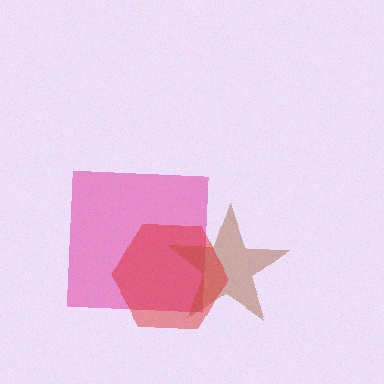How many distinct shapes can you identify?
There are 3 distinct shapes: a pink square, a brown star, a red hexagon.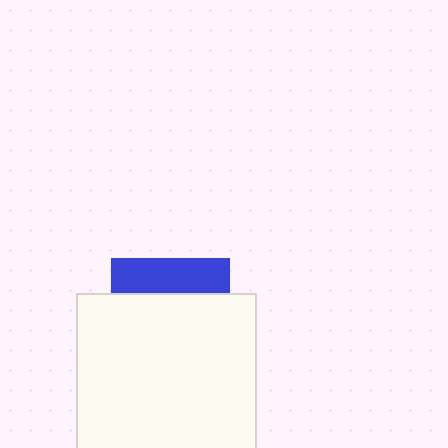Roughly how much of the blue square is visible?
A small part of it is visible (roughly 31%).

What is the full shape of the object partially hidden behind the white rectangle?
The partially hidden object is a blue square.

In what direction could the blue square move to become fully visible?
The blue square could move up. That would shift it out from behind the white rectangle entirely.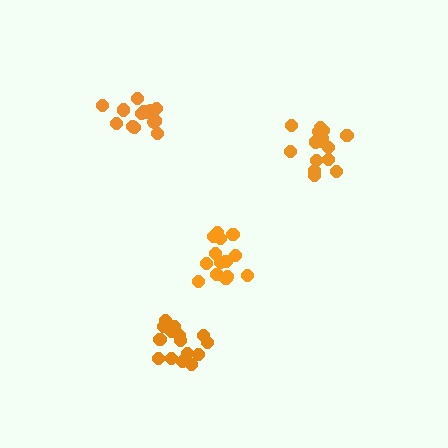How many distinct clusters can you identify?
There are 4 distinct clusters.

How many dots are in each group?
Group 1: 15 dots, Group 2: 15 dots, Group 3: 14 dots, Group 4: 15 dots (59 total).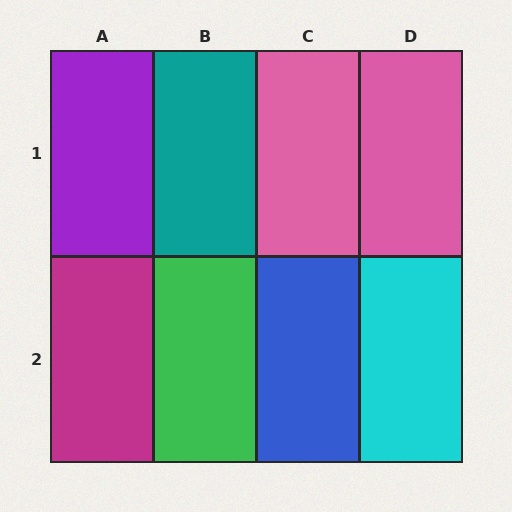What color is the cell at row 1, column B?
Teal.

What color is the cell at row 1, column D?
Pink.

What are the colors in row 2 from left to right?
Magenta, green, blue, cyan.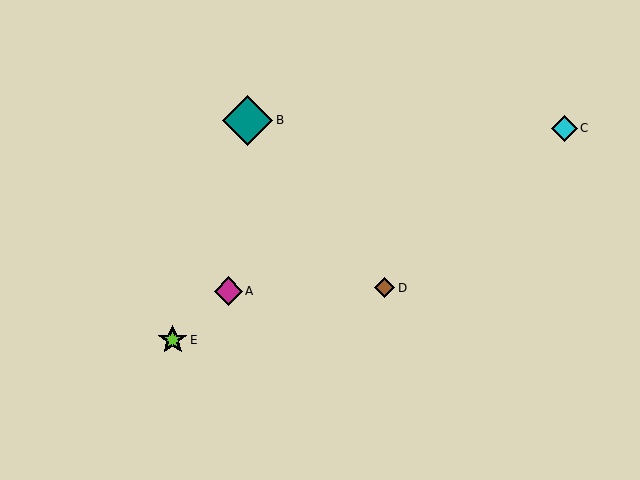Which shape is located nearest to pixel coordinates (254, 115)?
The teal diamond (labeled B) at (248, 121) is nearest to that location.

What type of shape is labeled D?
Shape D is a brown diamond.